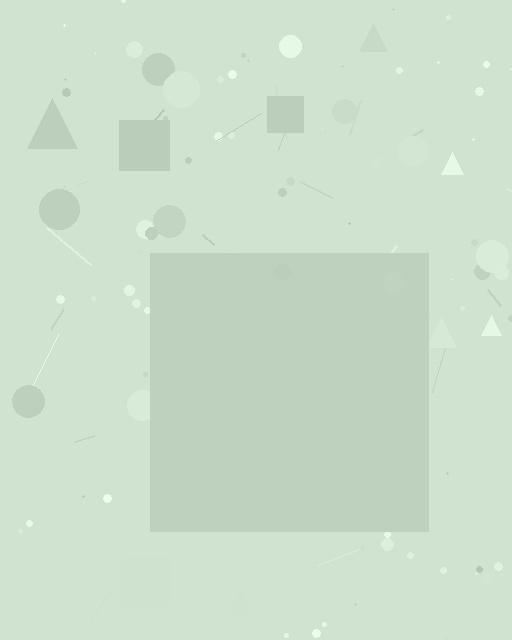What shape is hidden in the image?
A square is hidden in the image.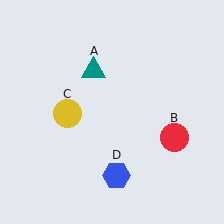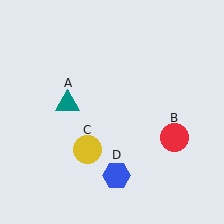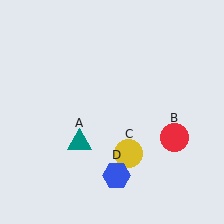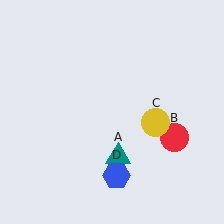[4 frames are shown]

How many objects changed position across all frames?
2 objects changed position: teal triangle (object A), yellow circle (object C).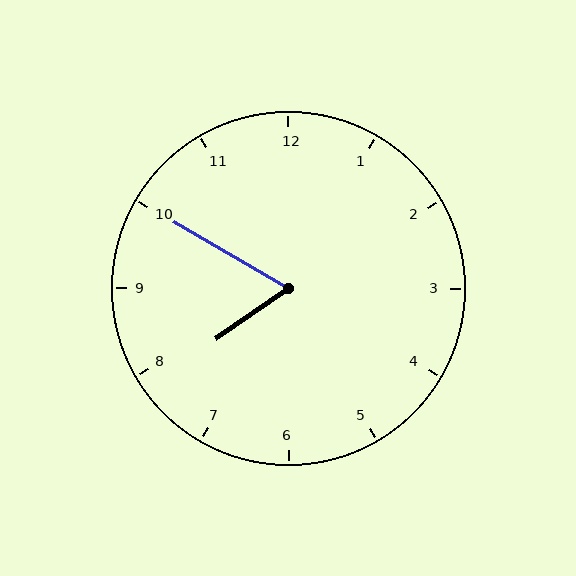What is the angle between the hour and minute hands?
Approximately 65 degrees.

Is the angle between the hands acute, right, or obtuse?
It is acute.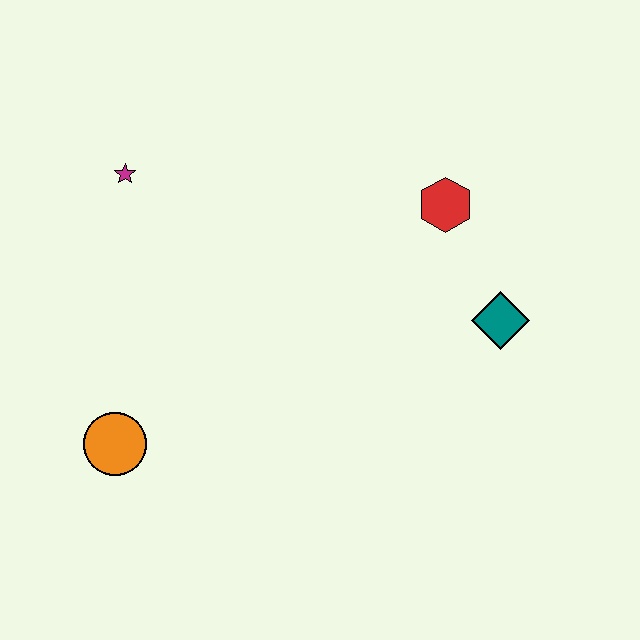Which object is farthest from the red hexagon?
The orange circle is farthest from the red hexagon.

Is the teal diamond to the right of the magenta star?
Yes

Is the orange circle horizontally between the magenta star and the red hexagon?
No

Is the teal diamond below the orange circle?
No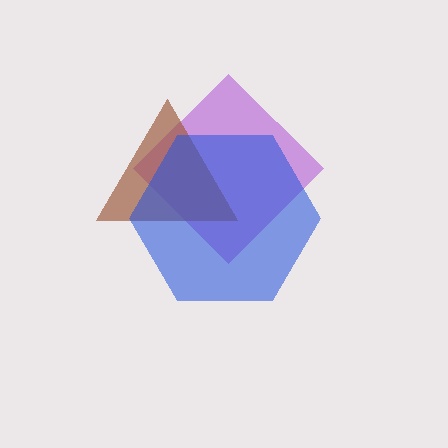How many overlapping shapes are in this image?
There are 3 overlapping shapes in the image.